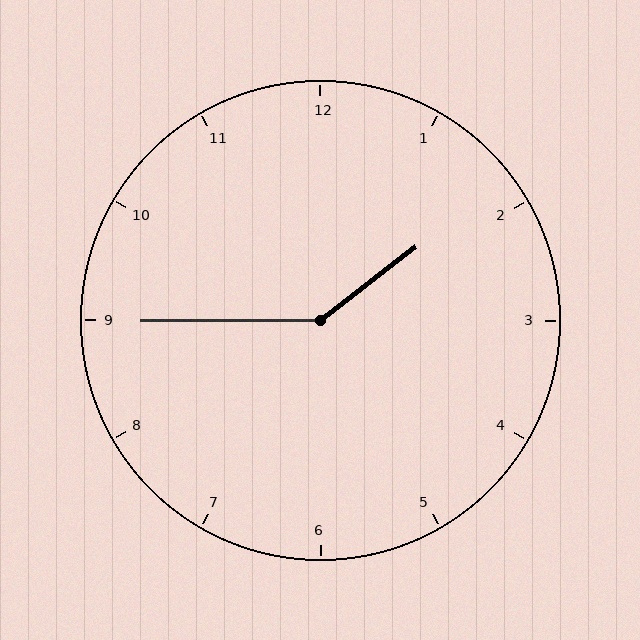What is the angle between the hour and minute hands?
Approximately 142 degrees.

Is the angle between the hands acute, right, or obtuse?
It is obtuse.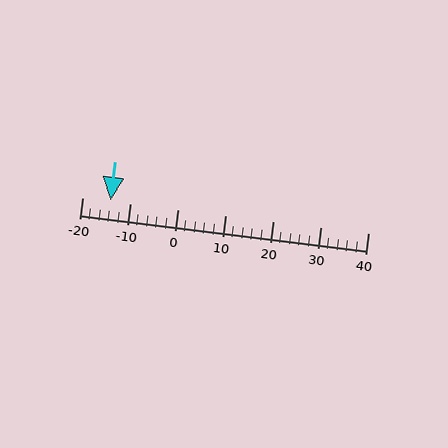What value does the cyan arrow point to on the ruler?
The cyan arrow points to approximately -14.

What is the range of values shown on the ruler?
The ruler shows values from -20 to 40.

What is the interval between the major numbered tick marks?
The major tick marks are spaced 10 units apart.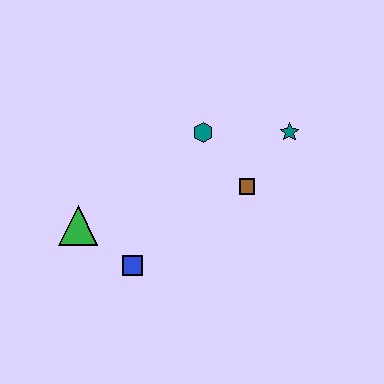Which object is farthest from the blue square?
The teal star is farthest from the blue square.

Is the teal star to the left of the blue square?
No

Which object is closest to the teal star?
The brown square is closest to the teal star.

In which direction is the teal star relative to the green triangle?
The teal star is to the right of the green triangle.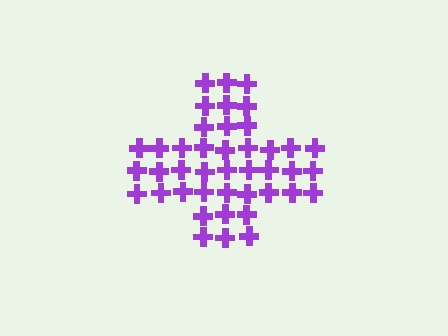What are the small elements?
The small elements are crosses.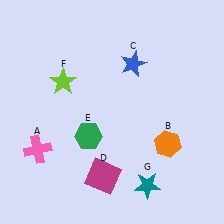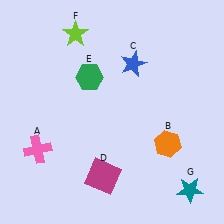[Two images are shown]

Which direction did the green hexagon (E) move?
The green hexagon (E) moved up.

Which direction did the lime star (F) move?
The lime star (F) moved up.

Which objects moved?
The objects that moved are: the green hexagon (E), the lime star (F), the teal star (G).